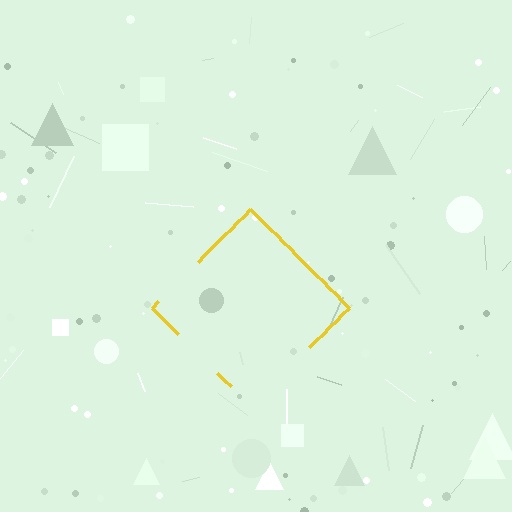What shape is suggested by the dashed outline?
The dashed outline suggests a diamond.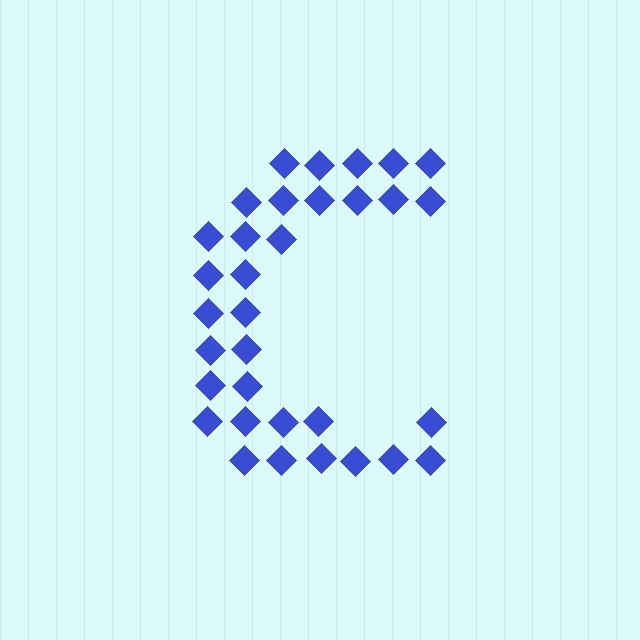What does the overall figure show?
The overall figure shows the letter C.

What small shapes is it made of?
It is made of small diamonds.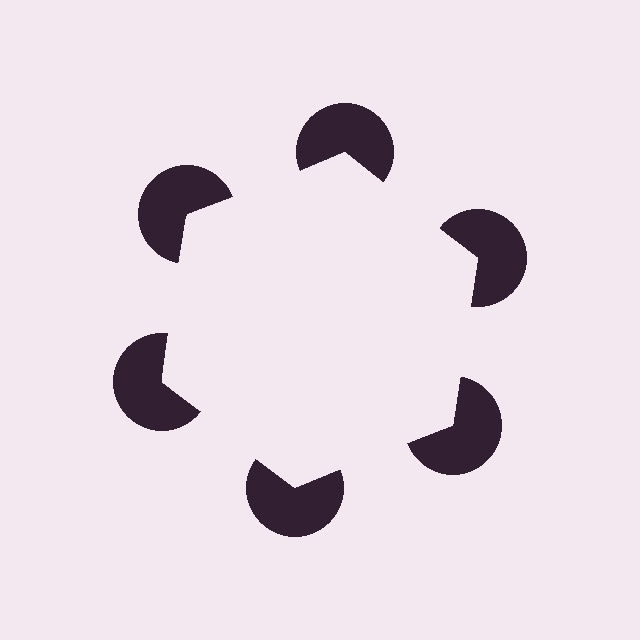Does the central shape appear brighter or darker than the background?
It typically appears slightly brighter than the background, even though no actual brightness change is drawn.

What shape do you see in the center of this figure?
An illusory hexagon — its edges are inferred from the aligned wedge cuts in the pac-man discs, not physically drawn.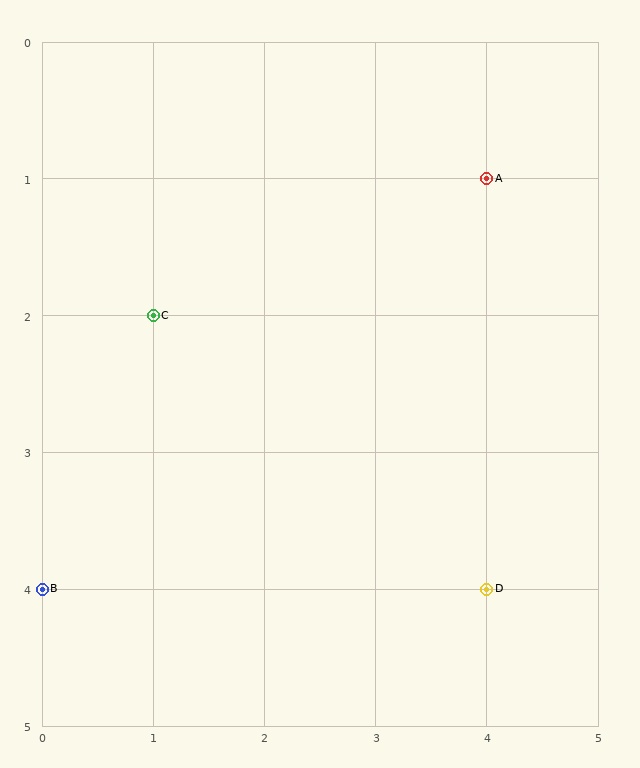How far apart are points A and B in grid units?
Points A and B are 4 columns and 3 rows apart (about 5.0 grid units diagonally).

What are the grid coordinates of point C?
Point C is at grid coordinates (1, 2).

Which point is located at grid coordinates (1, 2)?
Point C is at (1, 2).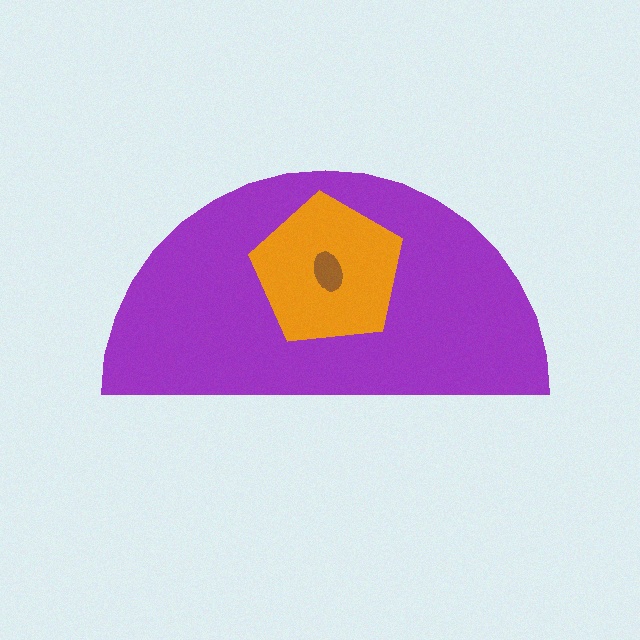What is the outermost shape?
The purple semicircle.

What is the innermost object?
The brown ellipse.